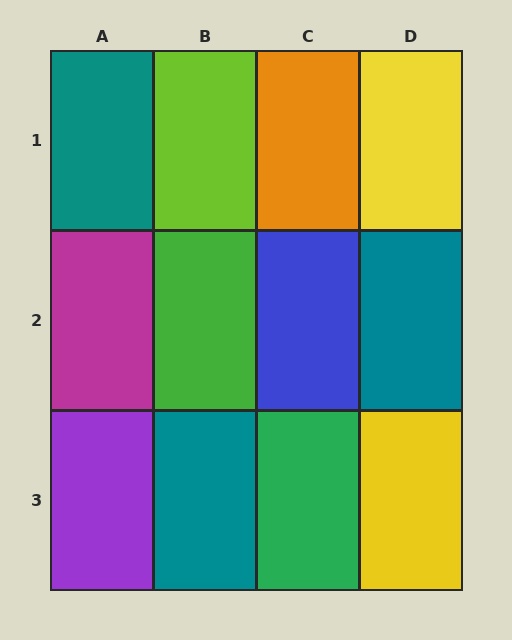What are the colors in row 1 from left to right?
Teal, lime, orange, yellow.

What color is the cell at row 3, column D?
Yellow.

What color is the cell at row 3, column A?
Purple.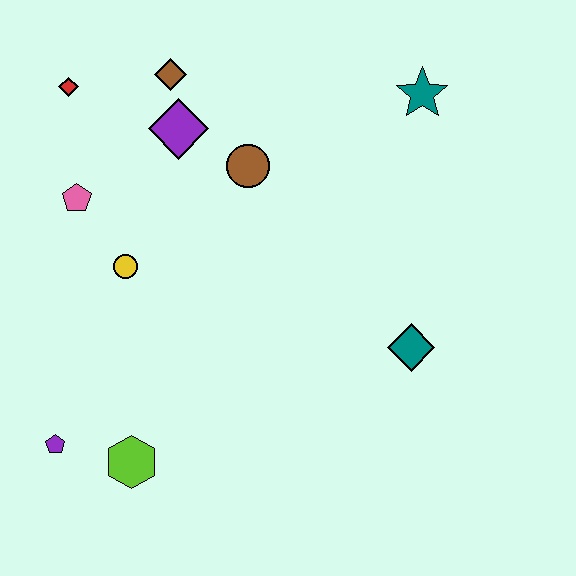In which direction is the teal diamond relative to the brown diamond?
The teal diamond is below the brown diamond.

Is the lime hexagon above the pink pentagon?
No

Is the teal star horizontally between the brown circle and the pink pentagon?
No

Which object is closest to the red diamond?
The brown diamond is closest to the red diamond.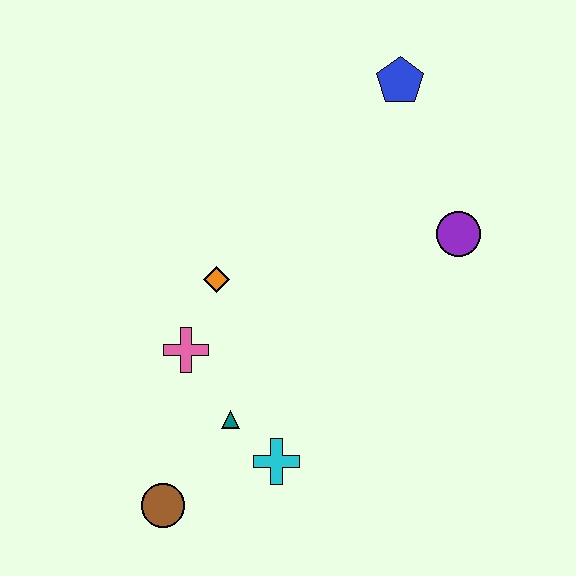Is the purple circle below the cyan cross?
No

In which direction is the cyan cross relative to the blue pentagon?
The cyan cross is below the blue pentagon.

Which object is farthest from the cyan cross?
The blue pentagon is farthest from the cyan cross.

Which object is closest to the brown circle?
The teal triangle is closest to the brown circle.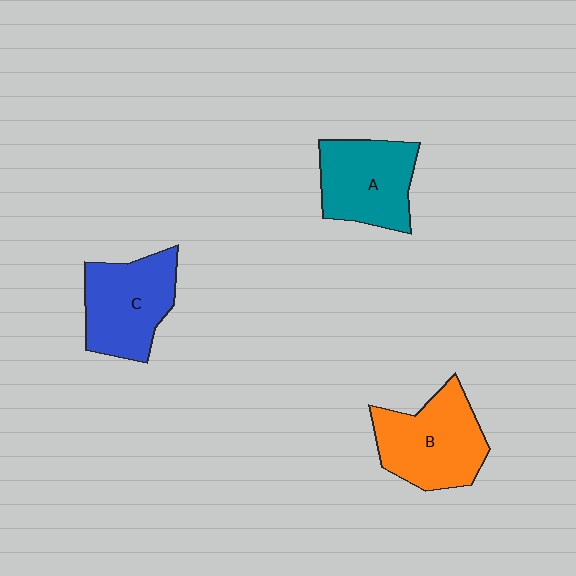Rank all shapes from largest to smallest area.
From largest to smallest: B (orange), C (blue), A (teal).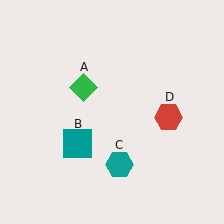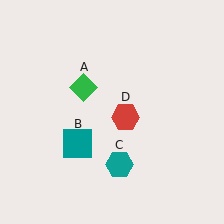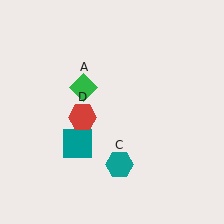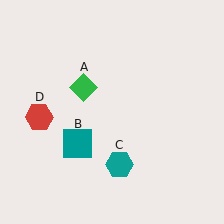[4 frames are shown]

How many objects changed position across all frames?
1 object changed position: red hexagon (object D).